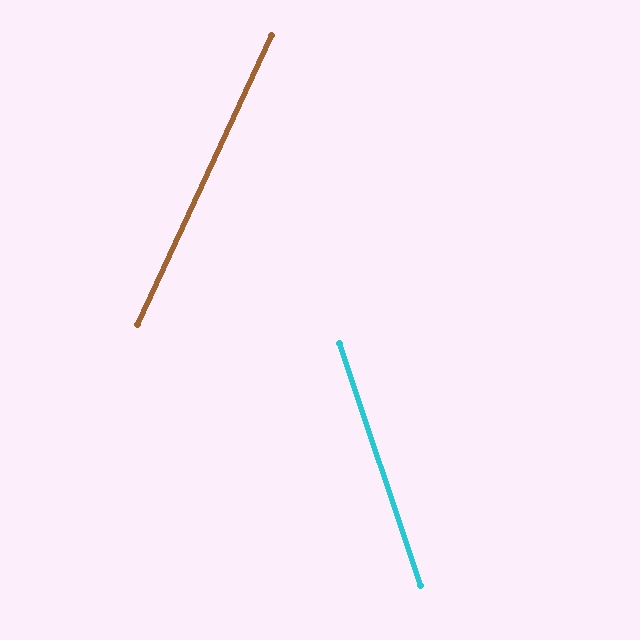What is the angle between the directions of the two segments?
Approximately 44 degrees.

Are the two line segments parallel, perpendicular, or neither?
Neither parallel nor perpendicular — they differ by about 44°.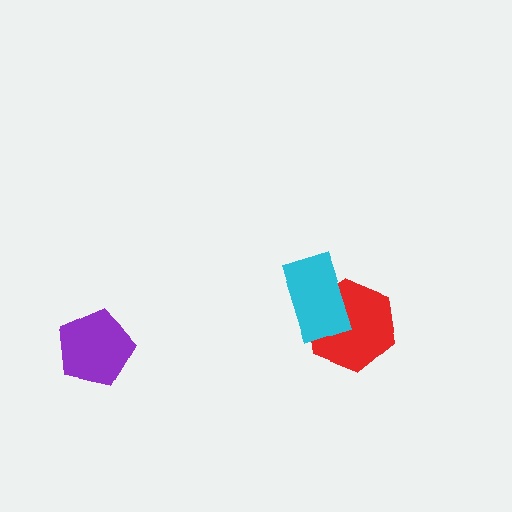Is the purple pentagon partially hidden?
No, no other shape covers it.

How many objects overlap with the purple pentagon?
0 objects overlap with the purple pentagon.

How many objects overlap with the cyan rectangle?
1 object overlaps with the cyan rectangle.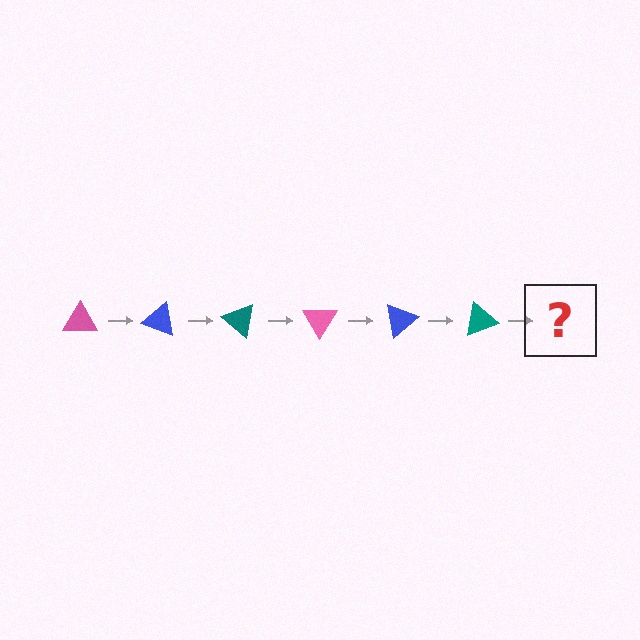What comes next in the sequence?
The next element should be a pink triangle, rotated 120 degrees from the start.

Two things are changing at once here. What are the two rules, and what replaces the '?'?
The two rules are that it rotates 20 degrees each step and the color cycles through pink, blue, and teal. The '?' should be a pink triangle, rotated 120 degrees from the start.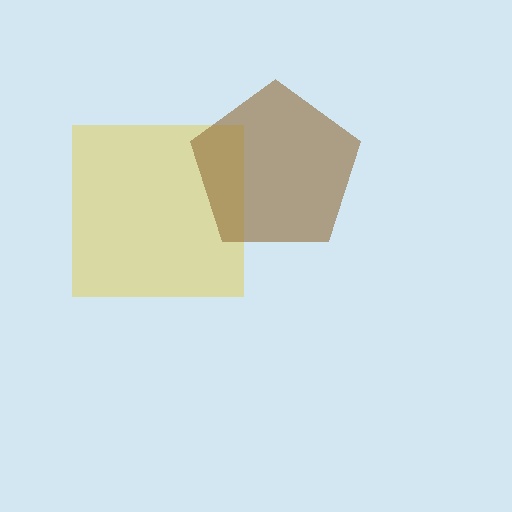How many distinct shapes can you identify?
There are 2 distinct shapes: a yellow square, a brown pentagon.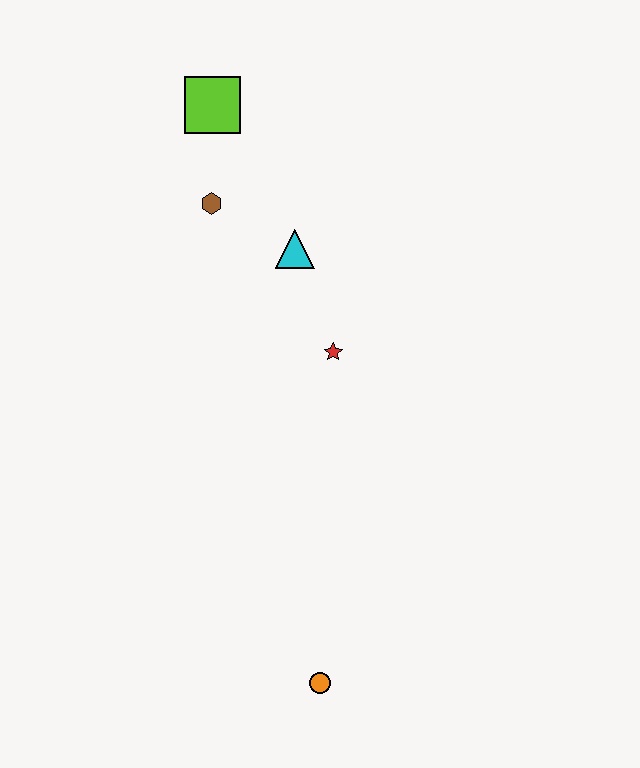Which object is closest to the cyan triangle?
The brown hexagon is closest to the cyan triangle.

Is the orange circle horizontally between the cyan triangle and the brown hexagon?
No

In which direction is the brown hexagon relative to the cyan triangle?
The brown hexagon is to the left of the cyan triangle.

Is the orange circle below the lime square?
Yes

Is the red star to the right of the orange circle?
Yes